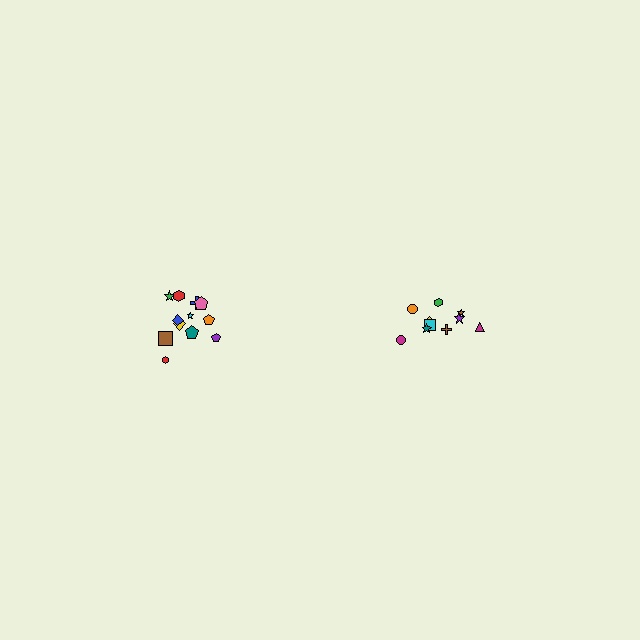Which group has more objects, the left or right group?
The left group.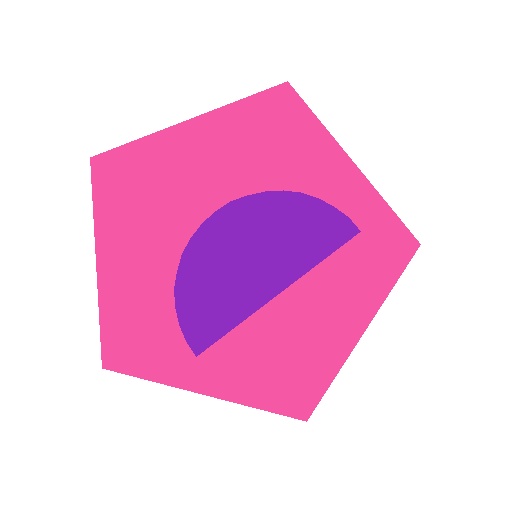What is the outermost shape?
The pink pentagon.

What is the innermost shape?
The purple semicircle.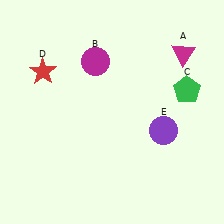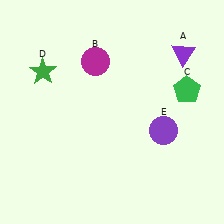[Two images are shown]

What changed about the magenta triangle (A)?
In Image 1, A is magenta. In Image 2, it changed to purple.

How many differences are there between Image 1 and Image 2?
There are 2 differences between the two images.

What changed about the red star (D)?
In Image 1, D is red. In Image 2, it changed to green.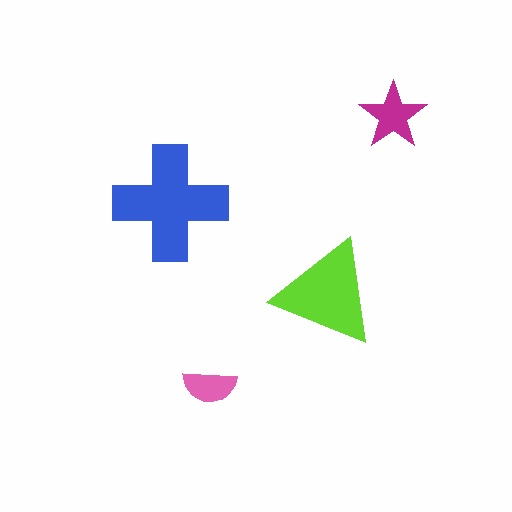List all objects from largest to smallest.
The blue cross, the lime triangle, the magenta star, the pink semicircle.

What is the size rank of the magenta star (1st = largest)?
3rd.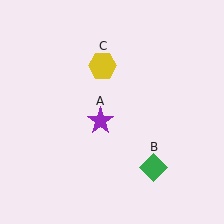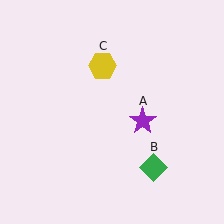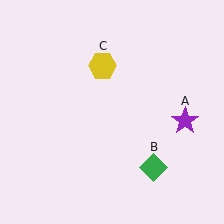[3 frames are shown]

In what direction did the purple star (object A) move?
The purple star (object A) moved right.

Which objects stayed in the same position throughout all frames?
Green diamond (object B) and yellow hexagon (object C) remained stationary.